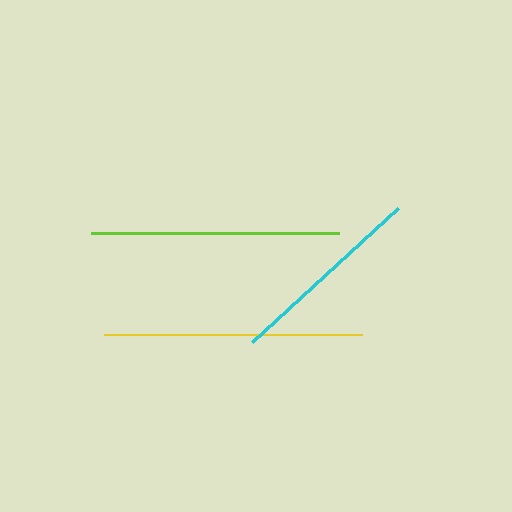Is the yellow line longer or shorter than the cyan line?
The yellow line is longer than the cyan line.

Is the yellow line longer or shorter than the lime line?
The yellow line is longer than the lime line.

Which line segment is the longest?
The yellow line is the longest at approximately 258 pixels.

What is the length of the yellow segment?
The yellow segment is approximately 258 pixels long.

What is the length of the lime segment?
The lime segment is approximately 248 pixels long.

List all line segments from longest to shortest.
From longest to shortest: yellow, lime, cyan.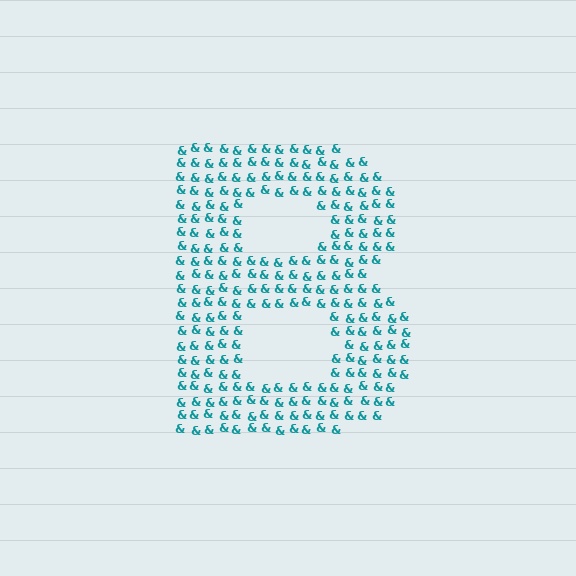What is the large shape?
The large shape is the letter B.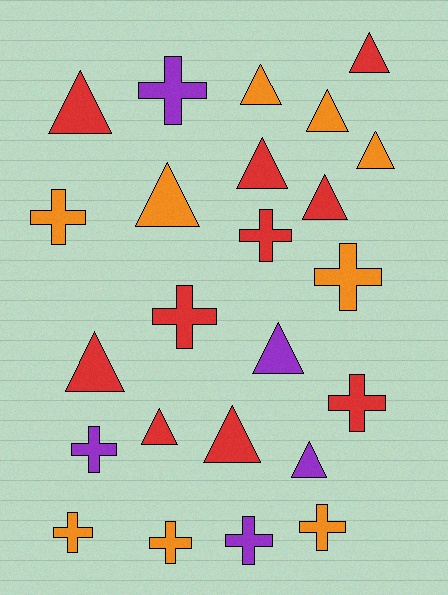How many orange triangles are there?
There are 4 orange triangles.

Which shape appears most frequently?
Triangle, with 13 objects.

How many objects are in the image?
There are 24 objects.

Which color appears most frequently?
Red, with 10 objects.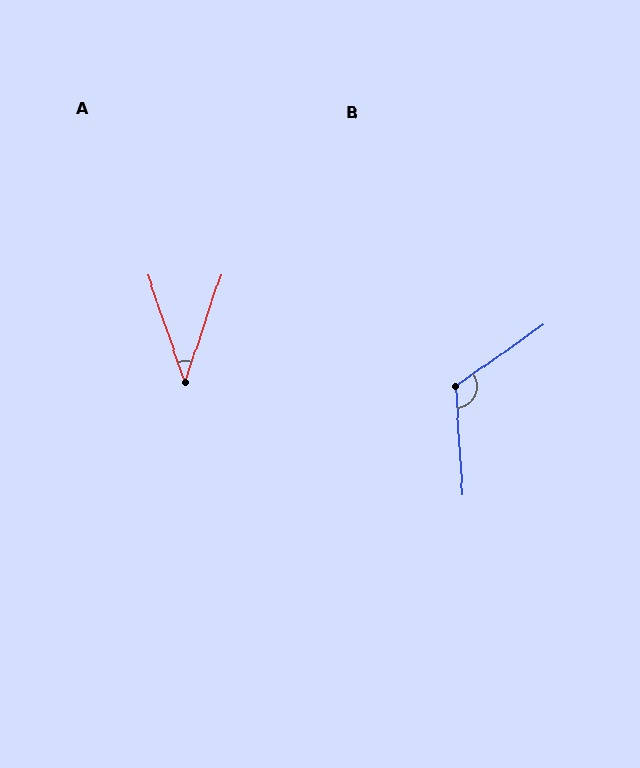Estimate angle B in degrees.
Approximately 121 degrees.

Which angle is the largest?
B, at approximately 121 degrees.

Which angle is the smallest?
A, at approximately 37 degrees.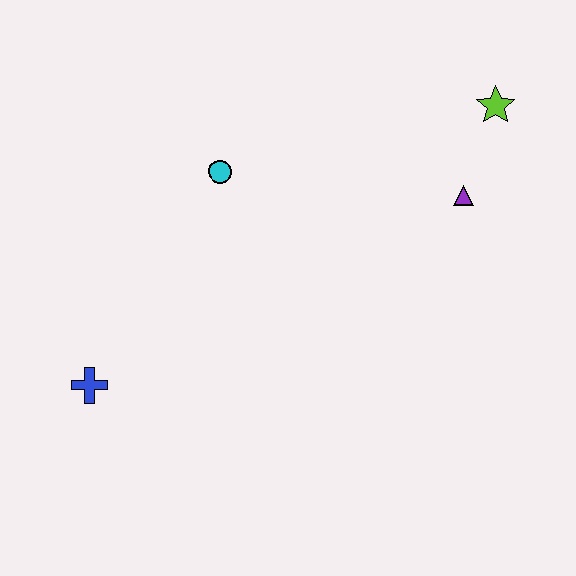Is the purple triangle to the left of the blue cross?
No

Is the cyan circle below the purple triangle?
No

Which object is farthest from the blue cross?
The lime star is farthest from the blue cross.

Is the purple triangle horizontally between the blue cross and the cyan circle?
No